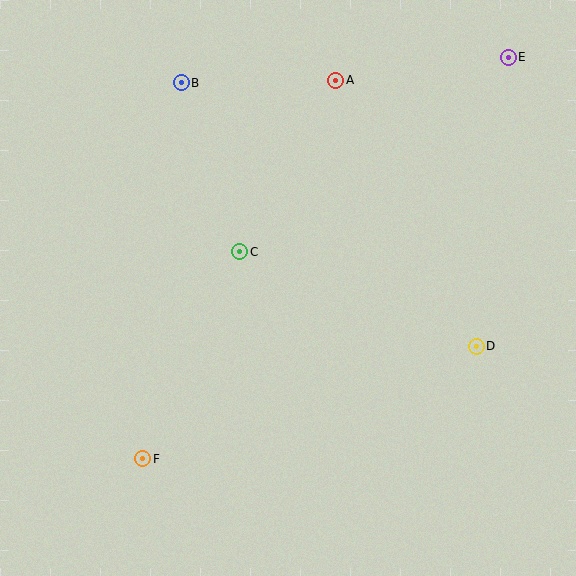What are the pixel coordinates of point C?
Point C is at (240, 252).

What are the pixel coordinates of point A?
Point A is at (336, 80).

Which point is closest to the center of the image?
Point C at (240, 252) is closest to the center.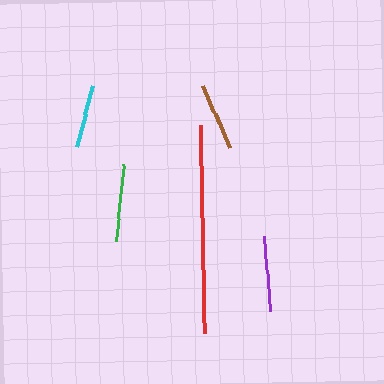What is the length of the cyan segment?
The cyan segment is approximately 63 pixels long.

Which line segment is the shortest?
The cyan line is the shortest at approximately 63 pixels.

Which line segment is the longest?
The red line is the longest at approximately 207 pixels.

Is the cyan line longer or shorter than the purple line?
The purple line is longer than the cyan line.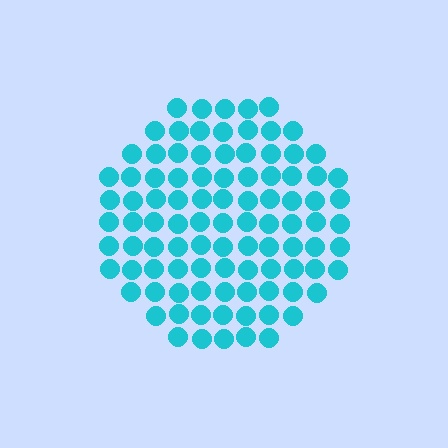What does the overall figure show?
The overall figure shows a circle.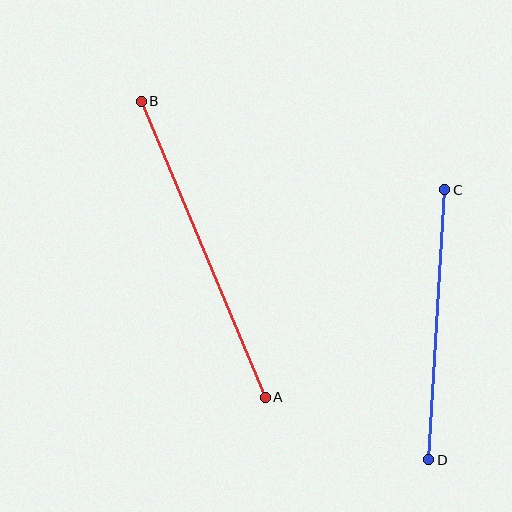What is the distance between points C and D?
The distance is approximately 270 pixels.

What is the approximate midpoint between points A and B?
The midpoint is at approximately (203, 249) pixels.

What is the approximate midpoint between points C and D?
The midpoint is at approximately (437, 325) pixels.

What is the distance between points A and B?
The distance is approximately 321 pixels.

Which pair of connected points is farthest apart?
Points A and B are farthest apart.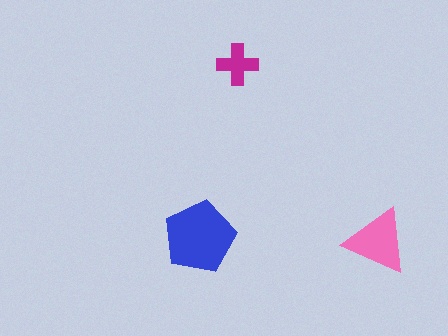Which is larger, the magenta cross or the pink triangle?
The pink triangle.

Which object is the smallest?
The magenta cross.